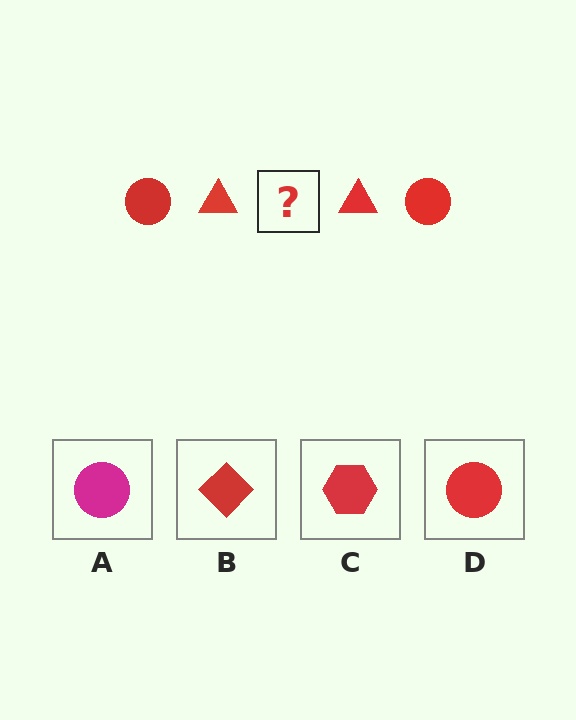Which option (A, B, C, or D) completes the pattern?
D.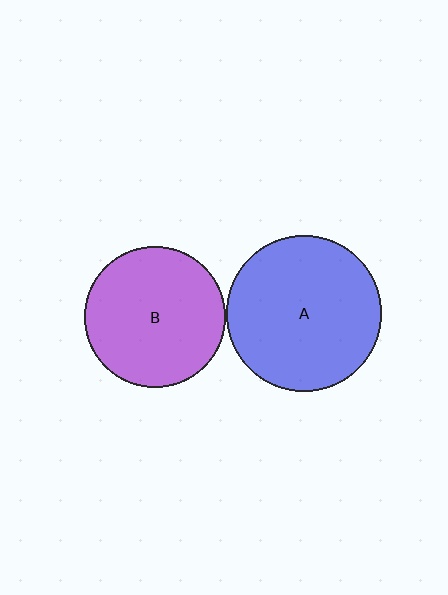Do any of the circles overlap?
No, none of the circles overlap.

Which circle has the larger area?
Circle A (blue).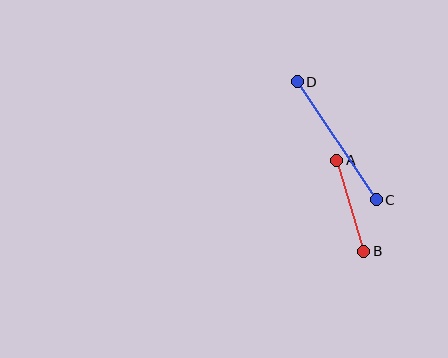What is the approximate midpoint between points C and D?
The midpoint is at approximately (337, 141) pixels.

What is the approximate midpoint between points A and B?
The midpoint is at approximately (350, 206) pixels.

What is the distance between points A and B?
The distance is approximately 95 pixels.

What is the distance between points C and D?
The distance is approximately 142 pixels.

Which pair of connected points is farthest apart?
Points C and D are farthest apart.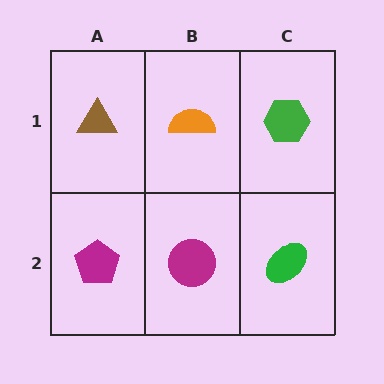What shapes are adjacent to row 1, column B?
A magenta circle (row 2, column B), a brown triangle (row 1, column A), a green hexagon (row 1, column C).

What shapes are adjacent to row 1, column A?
A magenta pentagon (row 2, column A), an orange semicircle (row 1, column B).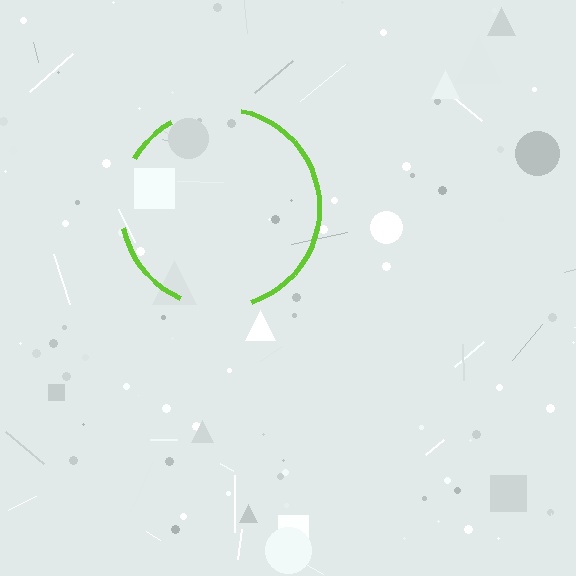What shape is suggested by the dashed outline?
The dashed outline suggests a circle.